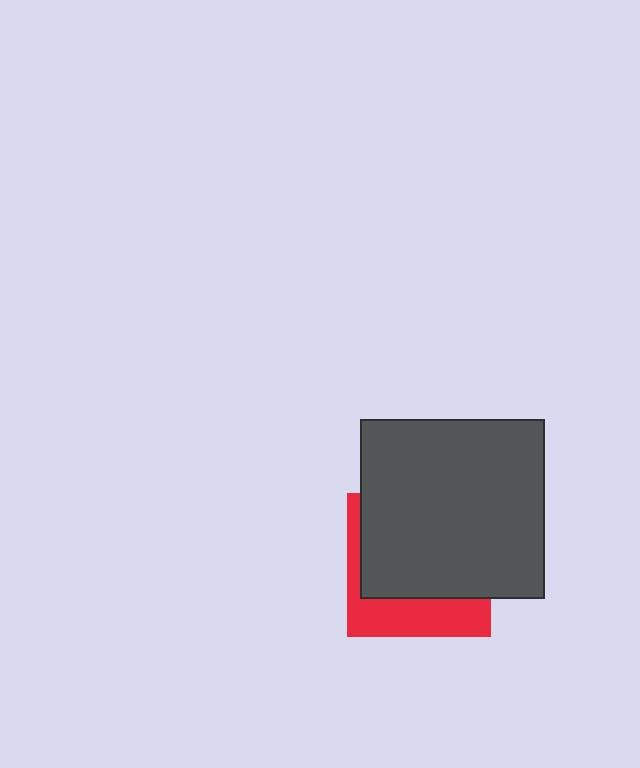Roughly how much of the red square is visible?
A small part of it is visible (roughly 33%).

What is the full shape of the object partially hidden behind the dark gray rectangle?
The partially hidden object is a red square.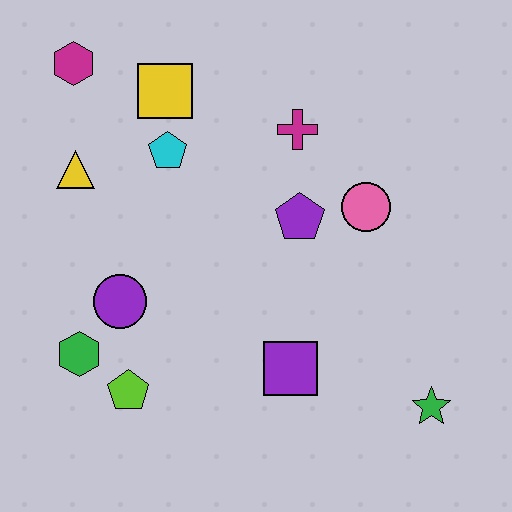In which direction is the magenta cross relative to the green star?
The magenta cross is above the green star.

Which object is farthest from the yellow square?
The green star is farthest from the yellow square.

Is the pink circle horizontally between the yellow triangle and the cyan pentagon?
No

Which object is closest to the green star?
The purple square is closest to the green star.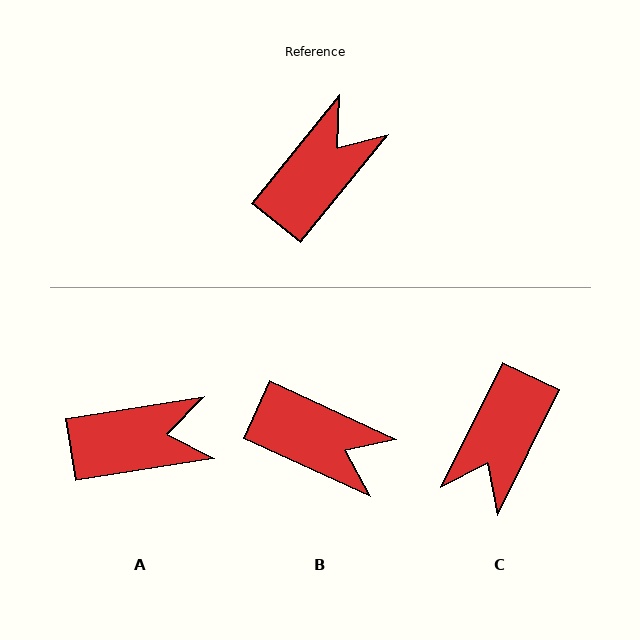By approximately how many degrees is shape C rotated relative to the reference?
Approximately 167 degrees clockwise.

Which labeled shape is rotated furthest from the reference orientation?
C, about 167 degrees away.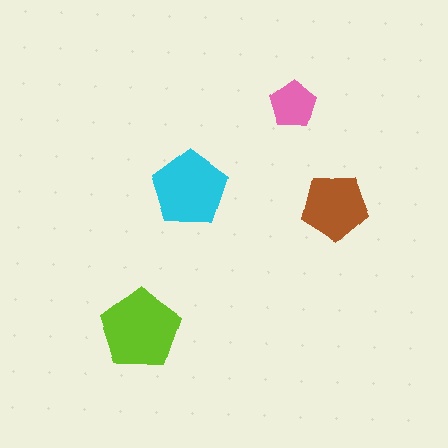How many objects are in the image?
There are 4 objects in the image.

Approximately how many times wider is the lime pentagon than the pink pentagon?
About 1.5 times wider.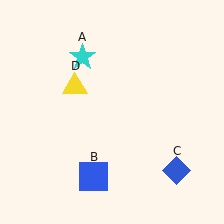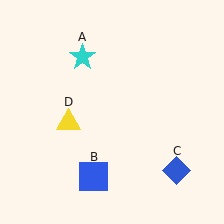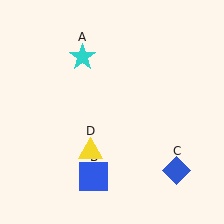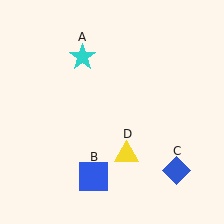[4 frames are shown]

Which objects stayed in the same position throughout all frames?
Cyan star (object A) and blue square (object B) and blue diamond (object C) remained stationary.